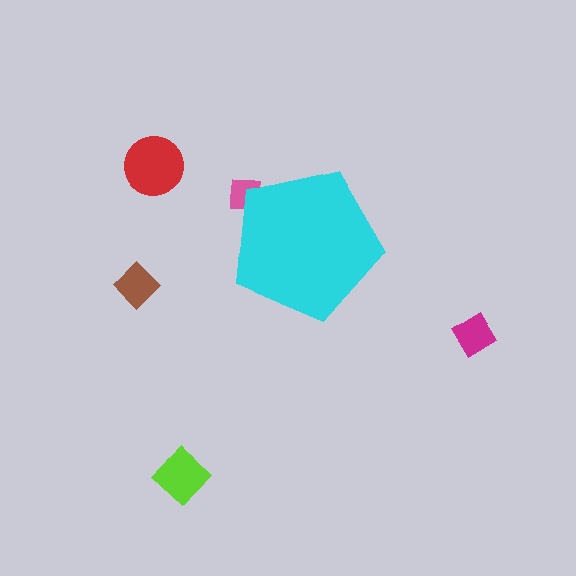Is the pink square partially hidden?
Yes, the pink square is partially hidden behind the cyan pentagon.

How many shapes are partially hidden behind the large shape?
1 shape is partially hidden.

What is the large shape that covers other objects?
A cyan pentagon.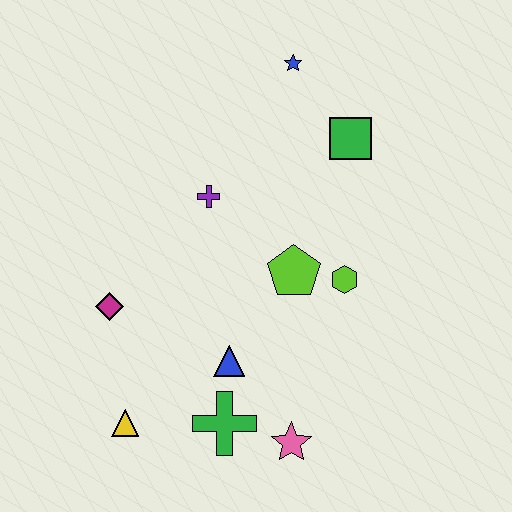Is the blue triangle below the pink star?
No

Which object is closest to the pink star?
The green cross is closest to the pink star.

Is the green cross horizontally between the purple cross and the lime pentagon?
Yes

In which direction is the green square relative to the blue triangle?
The green square is above the blue triangle.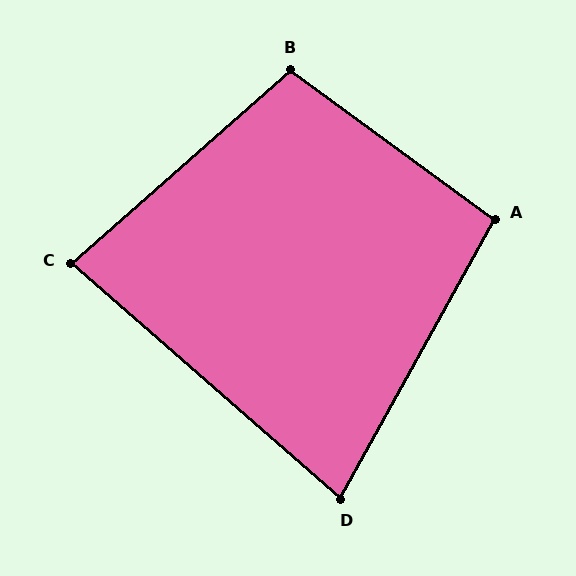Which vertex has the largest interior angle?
B, at approximately 102 degrees.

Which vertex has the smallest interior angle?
D, at approximately 78 degrees.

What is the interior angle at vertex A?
Approximately 97 degrees (obtuse).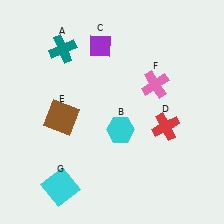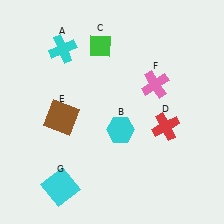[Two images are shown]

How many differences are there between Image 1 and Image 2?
There are 2 differences between the two images.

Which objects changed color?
A changed from teal to cyan. C changed from purple to green.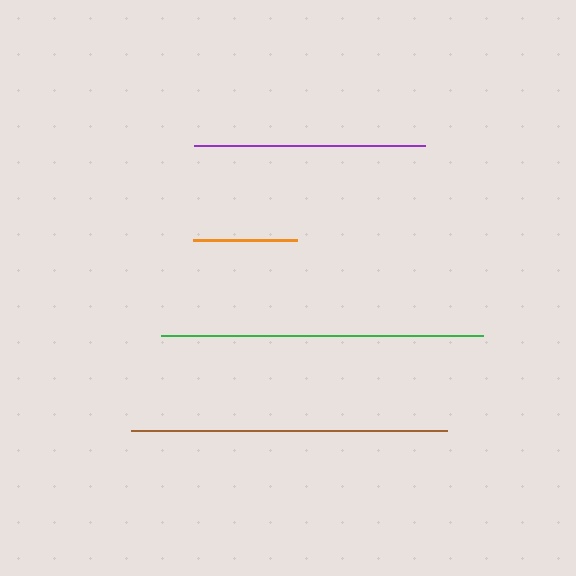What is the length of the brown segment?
The brown segment is approximately 316 pixels long.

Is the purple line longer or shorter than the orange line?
The purple line is longer than the orange line.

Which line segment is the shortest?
The orange line is the shortest at approximately 104 pixels.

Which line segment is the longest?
The green line is the longest at approximately 322 pixels.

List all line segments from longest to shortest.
From longest to shortest: green, brown, purple, orange.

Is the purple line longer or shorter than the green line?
The green line is longer than the purple line.